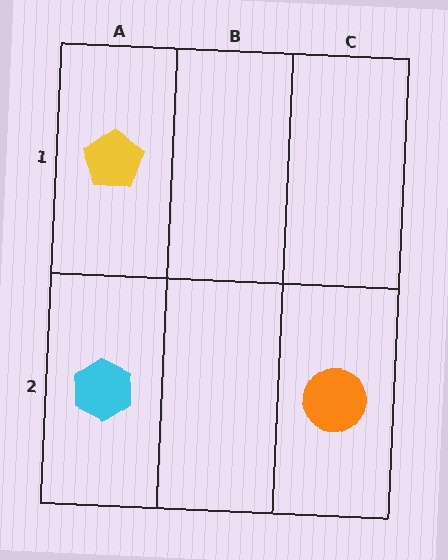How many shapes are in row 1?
1 shape.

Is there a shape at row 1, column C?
No, that cell is empty.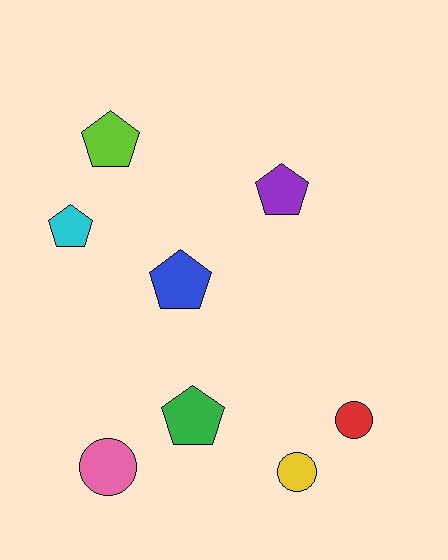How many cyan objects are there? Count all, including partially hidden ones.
There is 1 cyan object.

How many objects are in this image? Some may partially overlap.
There are 8 objects.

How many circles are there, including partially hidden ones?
There are 3 circles.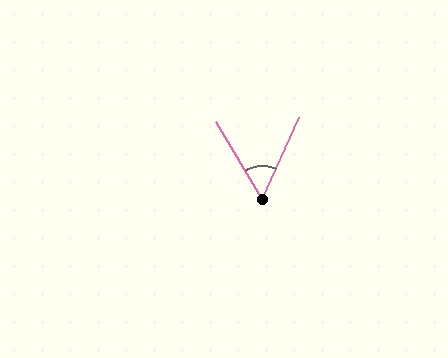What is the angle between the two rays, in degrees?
Approximately 55 degrees.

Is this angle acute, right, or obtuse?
It is acute.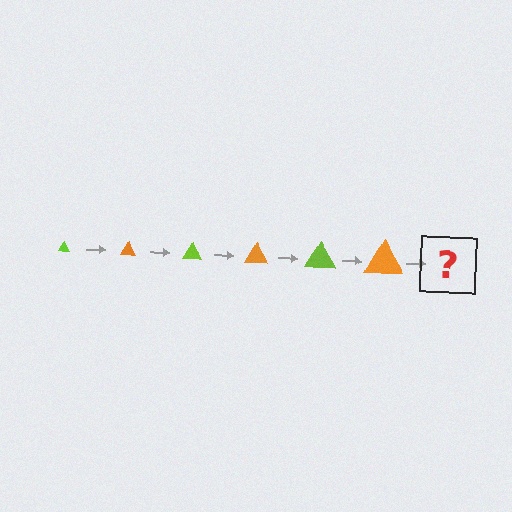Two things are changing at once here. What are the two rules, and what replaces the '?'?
The two rules are that the triangle grows larger each step and the color cycles through lime and orange. The '?' should be a lime triangle, larger than the previous one.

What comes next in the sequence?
The next element should be a lime triangle, larger than the previous one.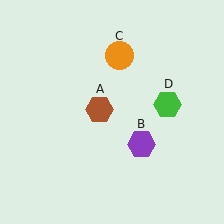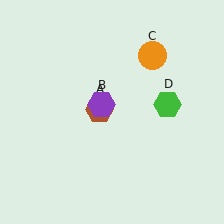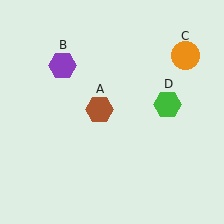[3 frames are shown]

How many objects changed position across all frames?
2 objects changed position: purple hexagon (object B), orange circle (object C).